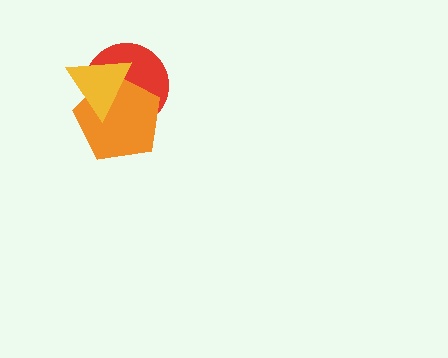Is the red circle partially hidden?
Yes, it is partially covered by another shape.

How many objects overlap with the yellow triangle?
2 objects overlap with the yellow triangle.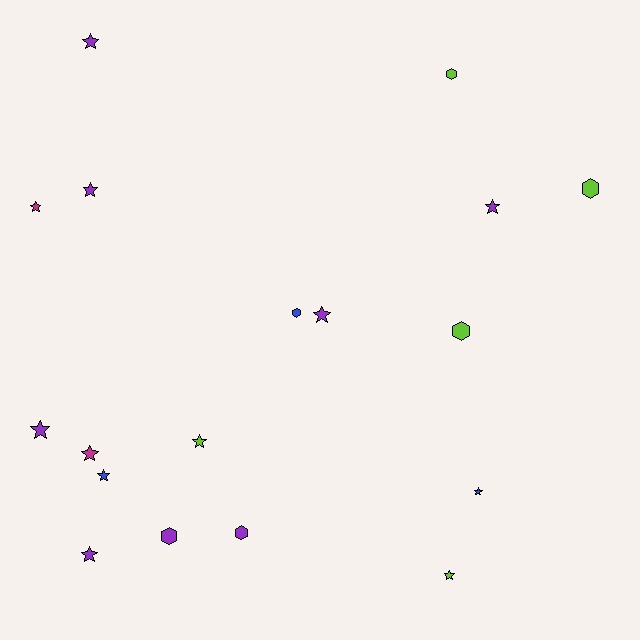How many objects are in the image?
There are 18 objects.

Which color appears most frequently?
Purple, with 8 objects.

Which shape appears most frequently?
Star, with 12 objects.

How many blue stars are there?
There are 2 blue stars.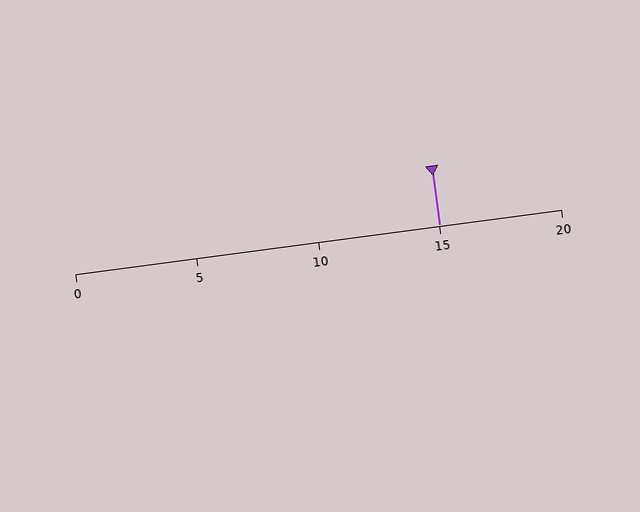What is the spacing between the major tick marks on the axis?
The major ticks are spaced 5 apart.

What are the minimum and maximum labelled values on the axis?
The axis runs from 0 to 20.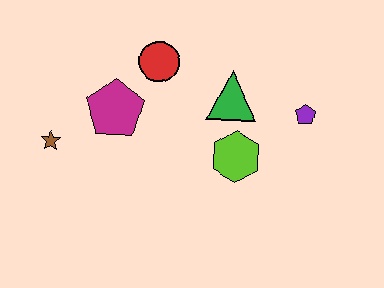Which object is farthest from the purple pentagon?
The brown star is farthest from the purple pentagon.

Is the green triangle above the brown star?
Yes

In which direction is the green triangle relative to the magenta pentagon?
The green triangle is to the right of the magenta pentagon.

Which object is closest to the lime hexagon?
The green triangle is closest to the lime hexagon.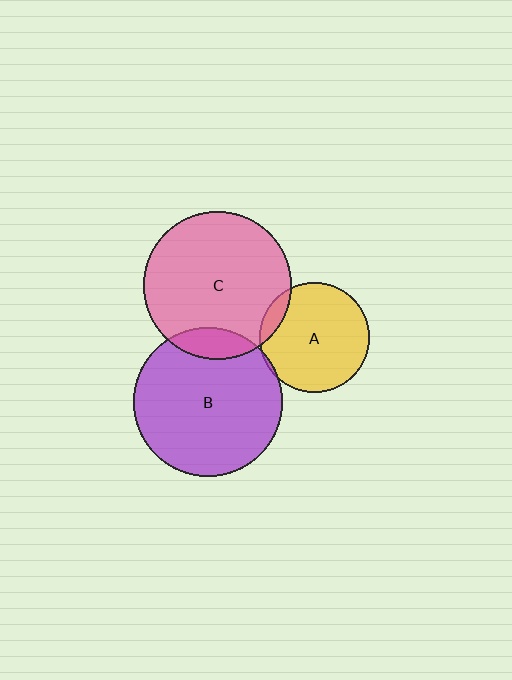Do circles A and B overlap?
Yes.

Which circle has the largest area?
Circle B (purple).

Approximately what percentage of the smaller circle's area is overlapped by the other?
Approximately 5%.